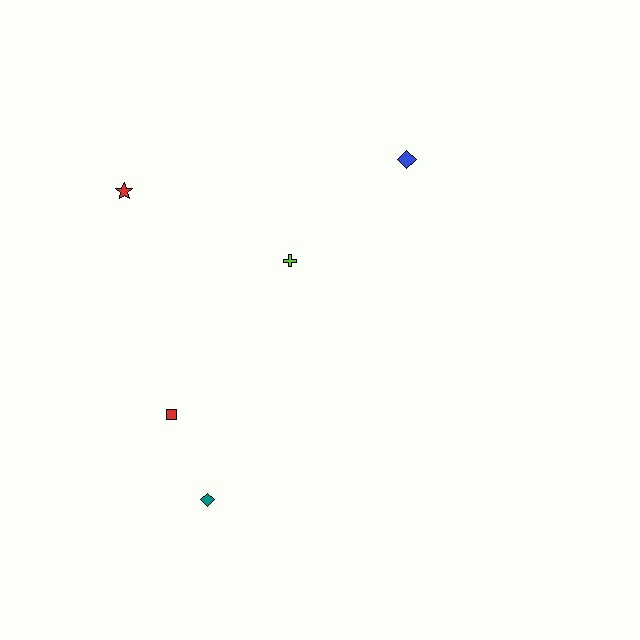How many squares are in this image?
There is 1 square.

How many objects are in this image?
There are 5 objects.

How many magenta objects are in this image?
There are no magenta objects.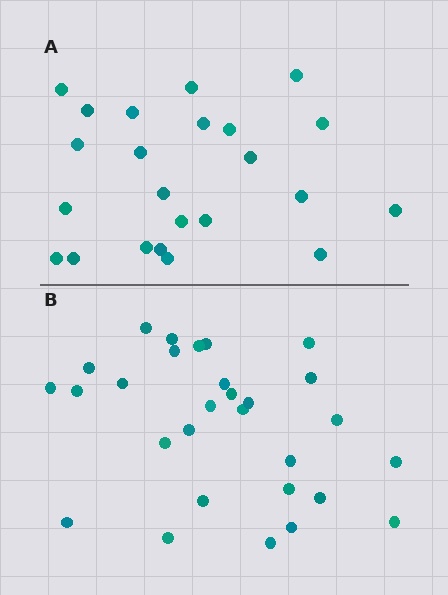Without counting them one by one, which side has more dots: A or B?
Region B (the bottom region) has more dots.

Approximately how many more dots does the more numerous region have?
Region B has about 6 more dots than region A.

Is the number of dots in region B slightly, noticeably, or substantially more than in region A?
Region B has noticeably more, but not dramatically so. The ratio is roughly 1.3 to 1.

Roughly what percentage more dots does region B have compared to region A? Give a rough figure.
About 25% more.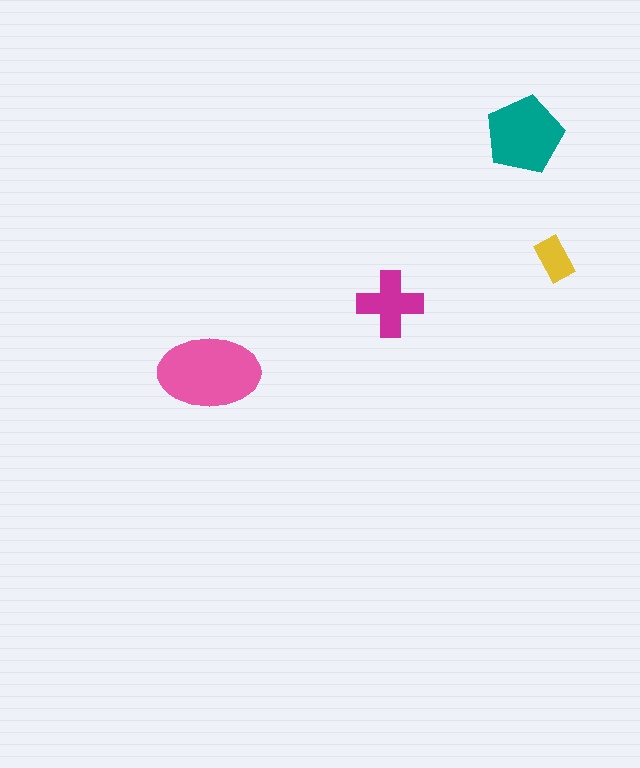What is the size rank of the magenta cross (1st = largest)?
3rd.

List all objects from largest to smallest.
The pink ellipse, the teal pentagon, the magenta cross, the yellow rectangle.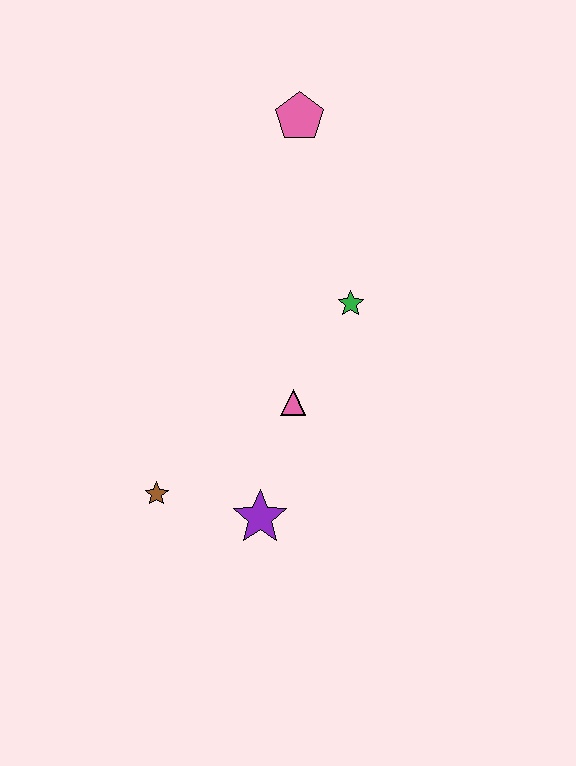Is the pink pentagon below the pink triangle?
No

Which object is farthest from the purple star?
The pink pentagon is farthest from the purple star.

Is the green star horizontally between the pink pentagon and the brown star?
No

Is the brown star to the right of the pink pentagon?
No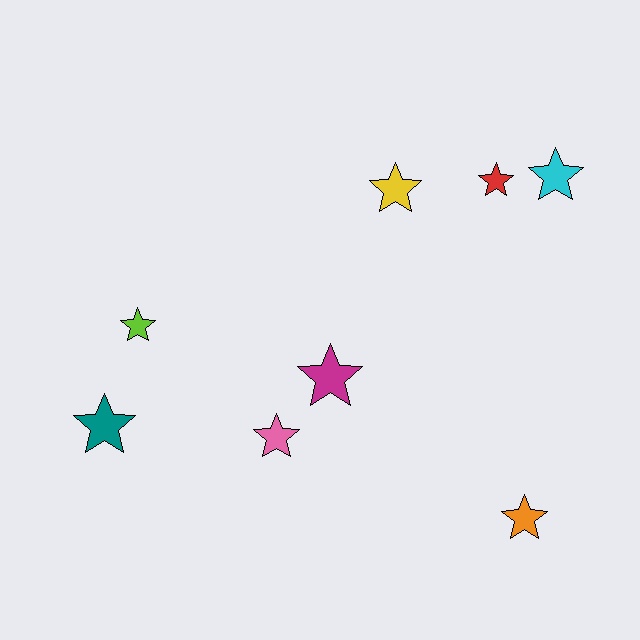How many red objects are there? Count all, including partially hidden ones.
There is 1 red object.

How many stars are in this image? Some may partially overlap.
There are 8 stars.